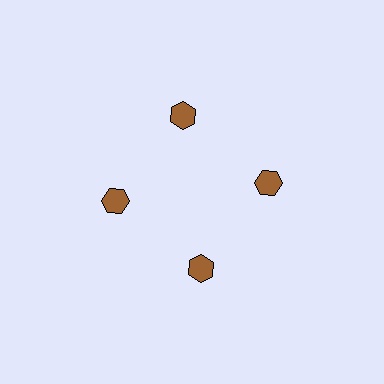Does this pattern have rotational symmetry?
Yes, this pattern has 4-fold rotational symmetry. It looks the same after rotating 90 degrees around the center.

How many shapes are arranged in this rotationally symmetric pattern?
There are 4 shapes, arranged in 4 groups of 1.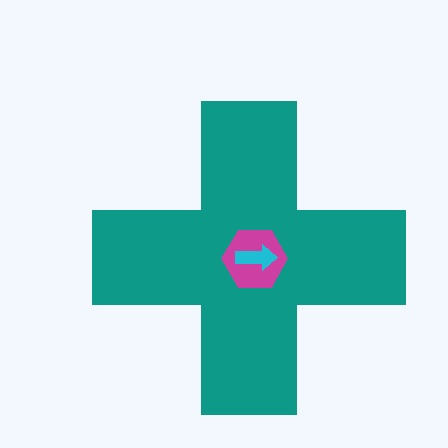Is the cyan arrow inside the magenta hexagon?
Yes.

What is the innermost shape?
The cyan arrow.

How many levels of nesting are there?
3.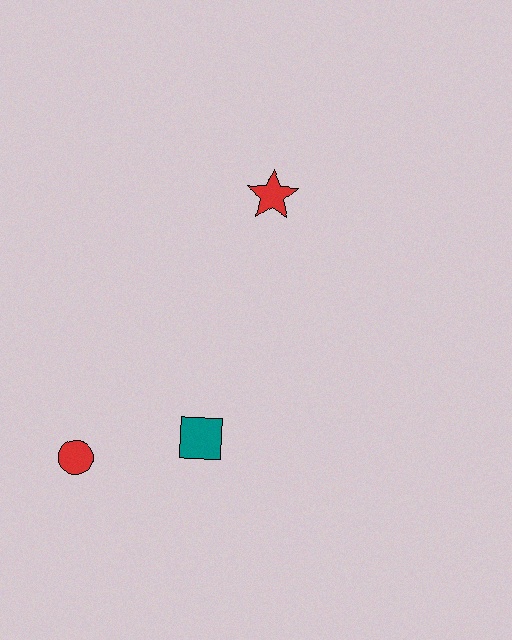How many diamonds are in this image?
There are no diamonds.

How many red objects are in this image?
There are 2 red objects.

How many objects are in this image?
There are 3 objects.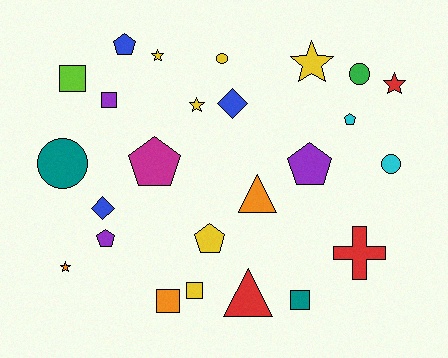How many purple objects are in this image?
There are 3 purple objects.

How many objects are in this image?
There are 25 objects.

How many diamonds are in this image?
There are 2 diamonds.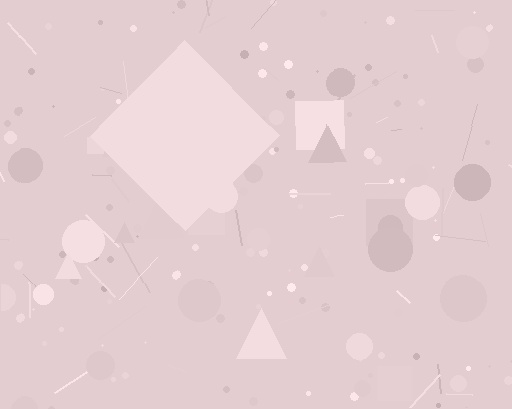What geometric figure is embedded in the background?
A diamond is embedded in the background.